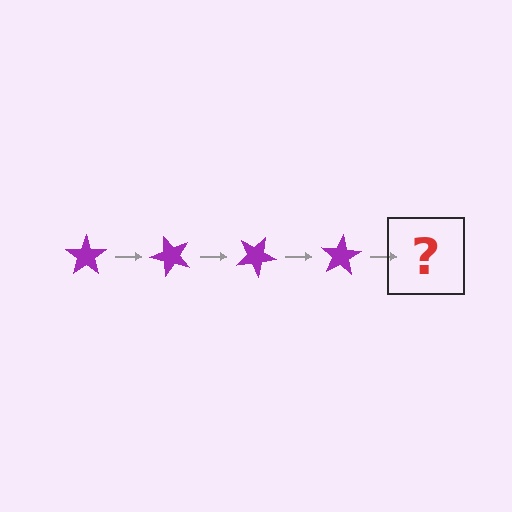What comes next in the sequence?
The next element should be a purple star rotated 200 degrees.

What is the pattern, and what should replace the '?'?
The pattern is that the star rotates 50 degrees each step. The '?' should be a purple star rotated 200 degrees.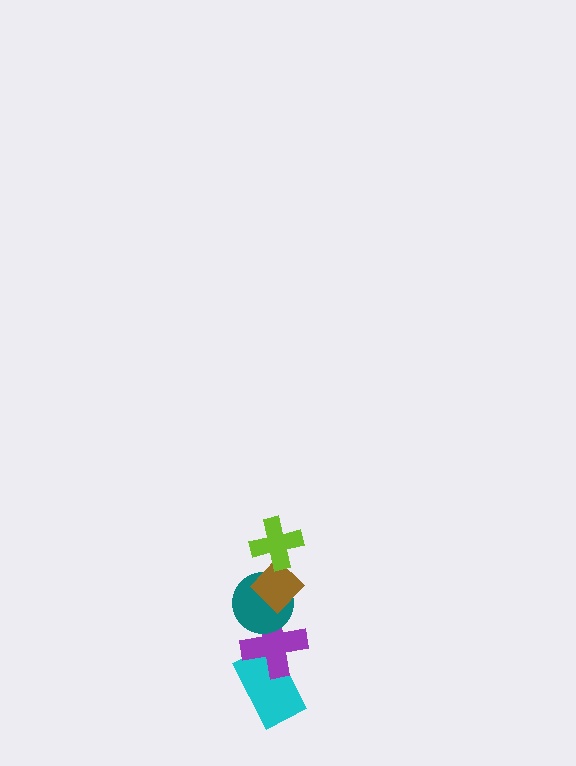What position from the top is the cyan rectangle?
The cyan rectangle is 5th from the top.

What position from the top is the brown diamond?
The brown diamond is 2nd from the top.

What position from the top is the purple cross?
The purple cross is 4th from the top.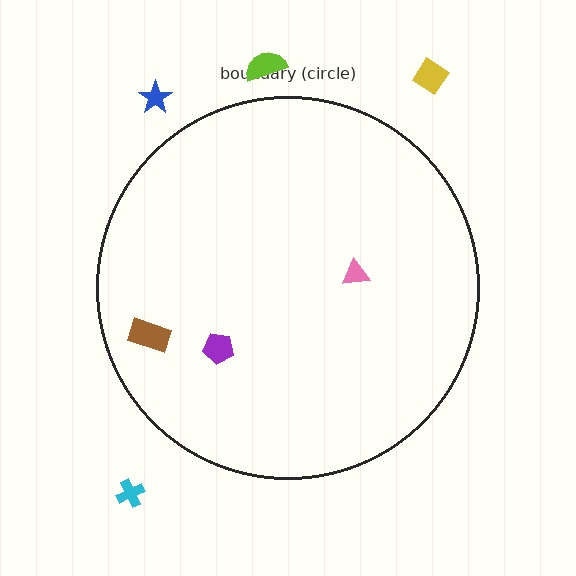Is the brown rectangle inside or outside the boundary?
Inside.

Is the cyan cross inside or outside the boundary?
Outside.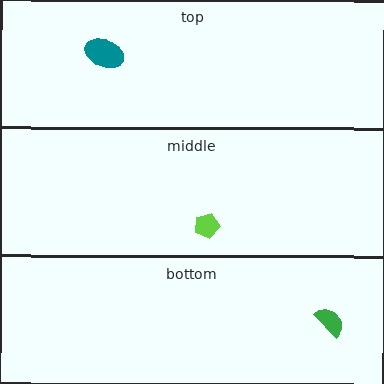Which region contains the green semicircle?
The bottom region.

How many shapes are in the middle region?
1.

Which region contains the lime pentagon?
The middle region.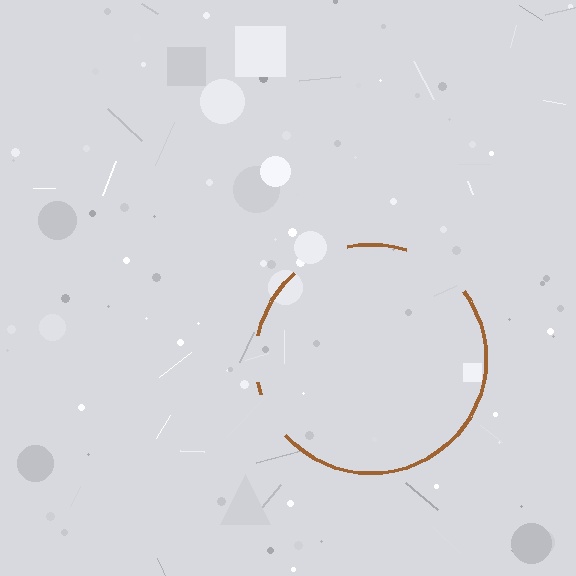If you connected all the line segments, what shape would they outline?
They would outline a circle.